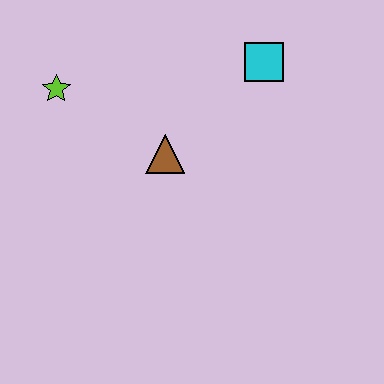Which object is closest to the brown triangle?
The lime star is closest to the brown triangle.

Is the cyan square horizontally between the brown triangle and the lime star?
No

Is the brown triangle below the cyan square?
Yes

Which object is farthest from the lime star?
The cyan square is farthest from the lime star.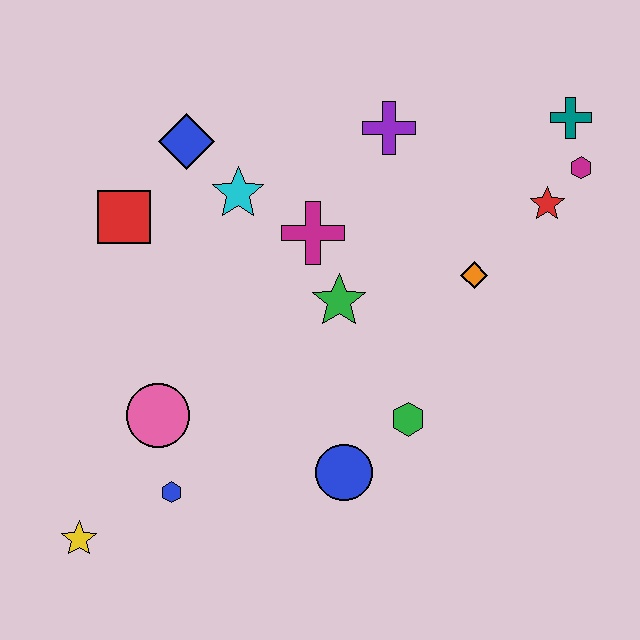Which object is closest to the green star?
The magenta cross is closest to the green star.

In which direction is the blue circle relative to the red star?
The blue circle is below the red star.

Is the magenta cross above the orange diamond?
Yes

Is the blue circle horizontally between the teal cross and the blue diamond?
Yes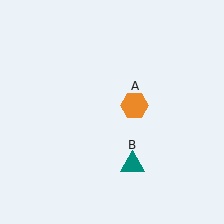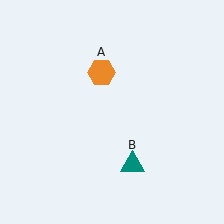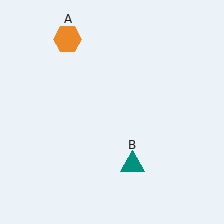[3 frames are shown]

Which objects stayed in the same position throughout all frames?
Teal triangle (object B) remained stationary.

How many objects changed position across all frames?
1 object changed position: orange hexagon (object A).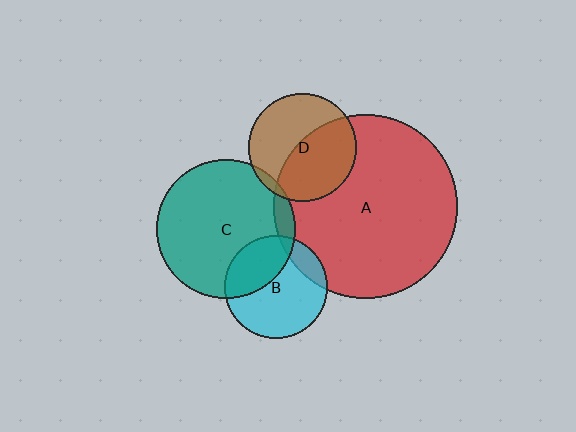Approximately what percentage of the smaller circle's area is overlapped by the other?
Approximately 50%.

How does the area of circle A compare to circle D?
Approximately 2.9 times.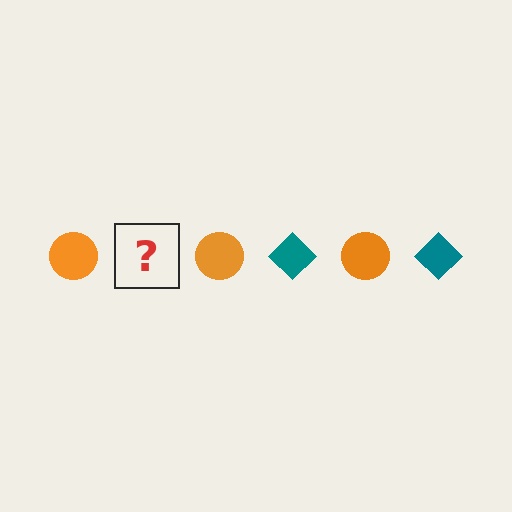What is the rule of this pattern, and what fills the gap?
The rule is that the pattern alternates between orange circle and teal diamond. The gap should be filled with a teal diamond.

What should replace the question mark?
The question mark should be replaced with a teal diamond.